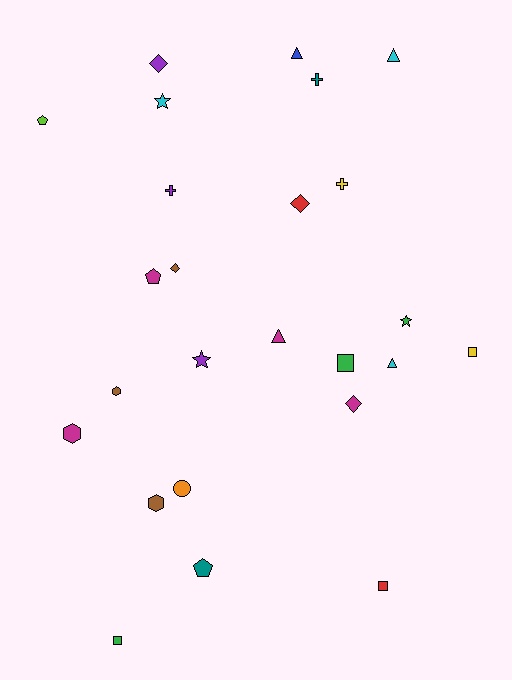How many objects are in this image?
There are 25 objects.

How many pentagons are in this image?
There are 3 pentagons.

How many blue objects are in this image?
There is 1 blue object.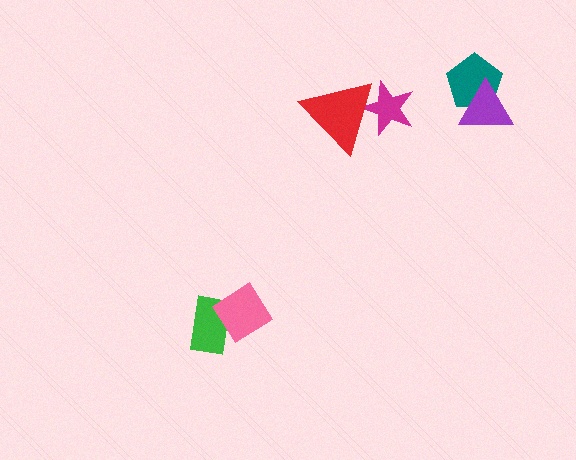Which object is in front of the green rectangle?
The pink diamond is in front of the green rectangle.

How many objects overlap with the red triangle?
1 object overlaps with the red triangle.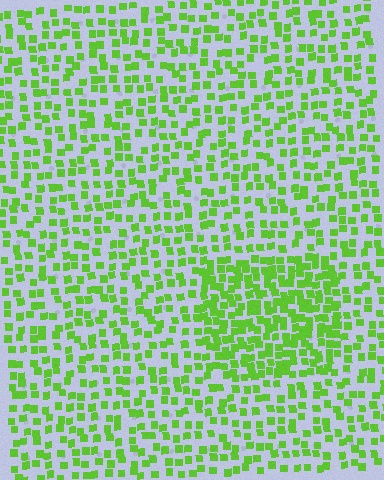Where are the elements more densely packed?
The elements are more densely packed inside the rectangle boundary.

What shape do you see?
I see a rectangle.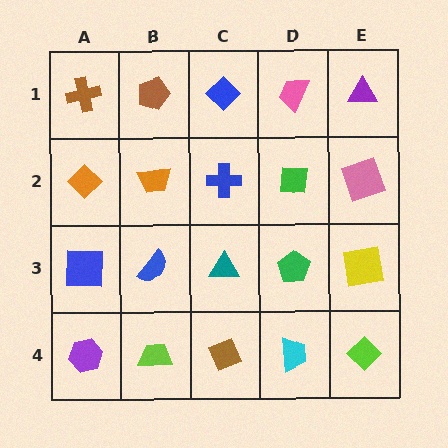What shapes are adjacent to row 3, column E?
A pink square (row 2, column E), a lime diamond (row 4, column E), a green pentagon (row 3, column D).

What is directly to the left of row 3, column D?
A teal triangle.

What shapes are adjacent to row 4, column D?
A green pentagon (row 3, column D), a brown diamond (row 4, column C), a lime diamond (row 4, column E).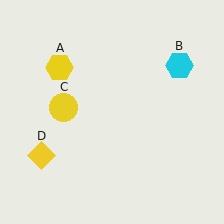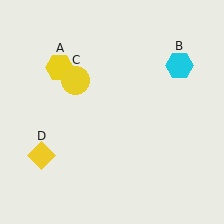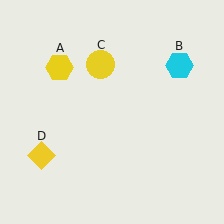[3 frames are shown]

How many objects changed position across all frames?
1 object changed position: yellow circle (object C).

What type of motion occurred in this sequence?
The yellow circle (object C) rotated clockwise around the center of the scene.